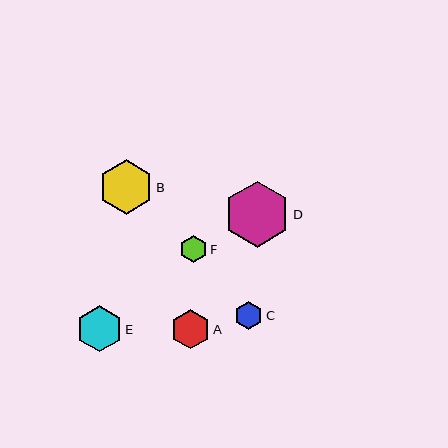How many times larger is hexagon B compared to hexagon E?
Hexagon B is approximately 1.2 times the size of hexagon E.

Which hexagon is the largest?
Hexagon D is the largest with a size of approximately 66 pixels.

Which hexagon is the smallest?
Hexagon F is the smallest with a size of approximately 27 pixels.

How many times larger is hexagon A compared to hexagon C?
Hexagon A is approximately 1.4 times the size of hexagon C.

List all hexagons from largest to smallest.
From largest to smallest: D, B, E, A, C, F.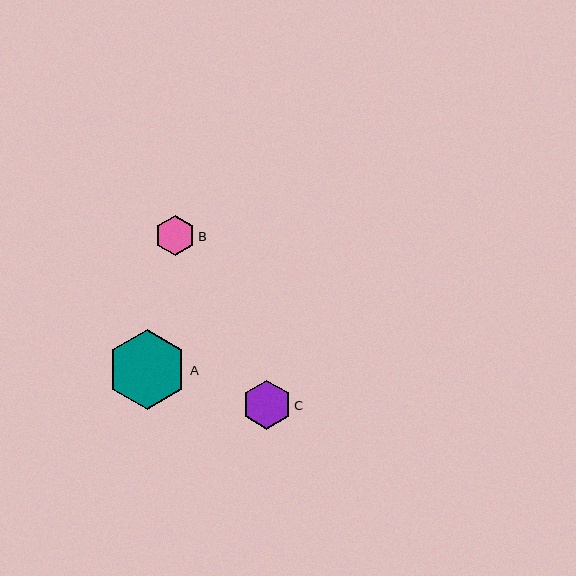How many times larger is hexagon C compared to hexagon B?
Hexagon C is approximately 1.2 times the size of hexagon B.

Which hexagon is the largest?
Hexagon A is the largest with a size of approximately 80 pixels.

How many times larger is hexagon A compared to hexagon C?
Hexagon A is approximately 1.6 times the size of hexagon C.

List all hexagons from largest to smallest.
From largest to smallest: A, C, B.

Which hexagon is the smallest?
Hexagon B is the smallest with a size of approximately 40 pixels.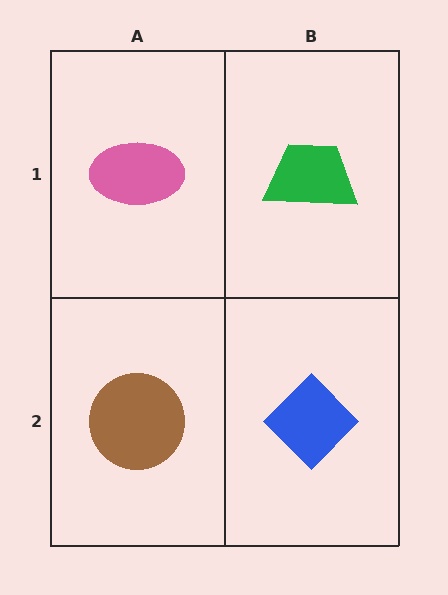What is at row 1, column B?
A green trapezoid.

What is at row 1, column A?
A pink ellipse.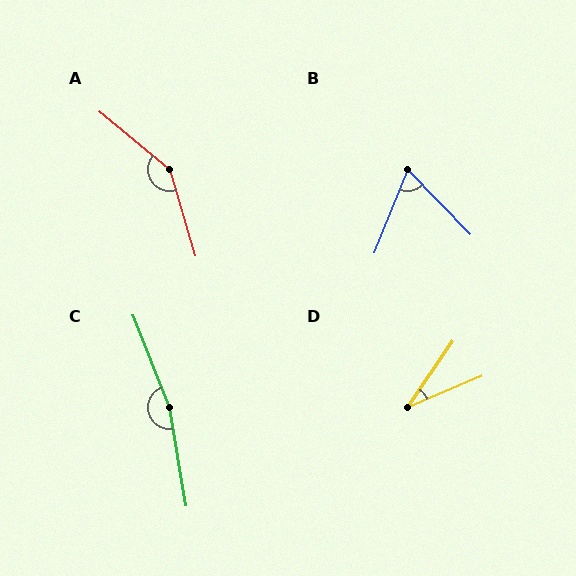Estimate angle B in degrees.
Approximately 66 degrees.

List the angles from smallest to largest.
D (33°), B (66°), A (146°), C (168°).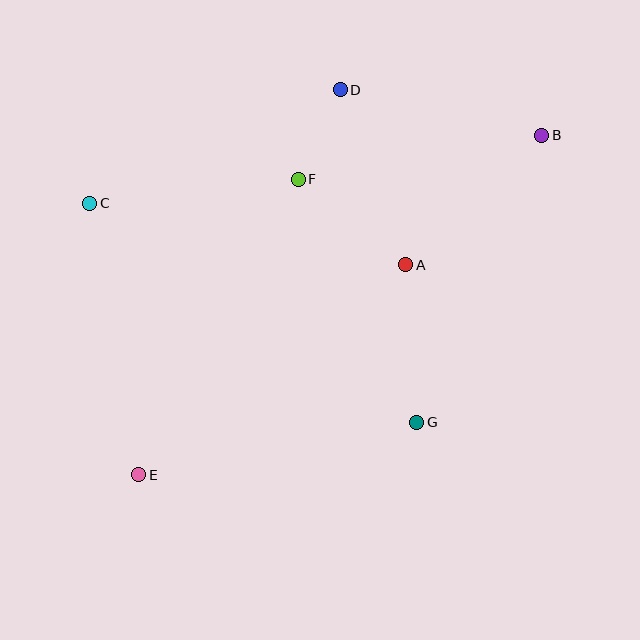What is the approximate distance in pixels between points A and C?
The distance between A and C is approximately 322 pixels.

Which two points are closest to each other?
Points D and F are closest to each other.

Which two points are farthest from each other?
Points B and E are farthest from each other.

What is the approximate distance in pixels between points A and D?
The distance between A and D is approximately 187 pixels.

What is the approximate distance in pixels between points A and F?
The distance between A and F is approximately 137 pixels.